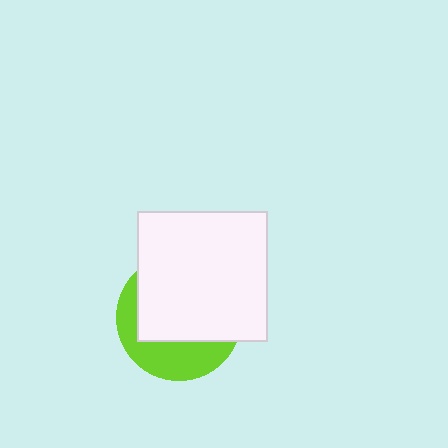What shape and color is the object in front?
The object in front is a white square.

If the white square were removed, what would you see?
You would see the complete lime circle.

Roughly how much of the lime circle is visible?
A small part of it is visible (roughly 36%).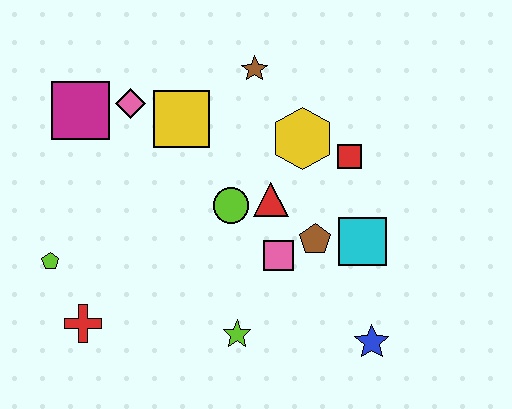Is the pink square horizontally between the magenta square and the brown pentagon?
Yes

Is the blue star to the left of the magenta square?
No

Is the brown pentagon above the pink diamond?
No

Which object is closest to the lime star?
The pink square is closest to the lime star.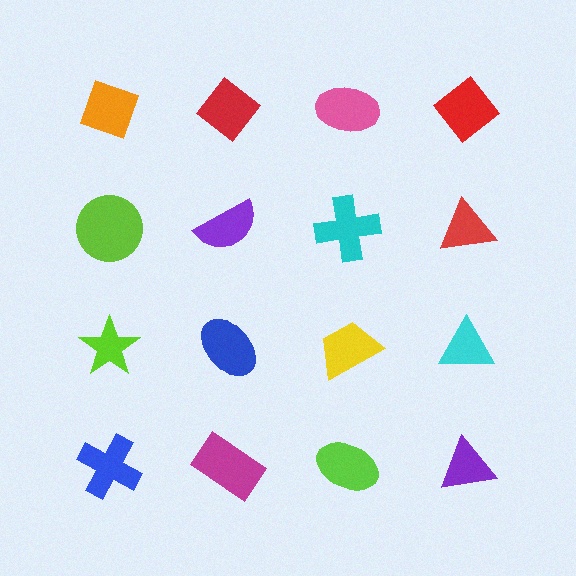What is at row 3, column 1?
A lime star.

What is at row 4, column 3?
A lime ellipse.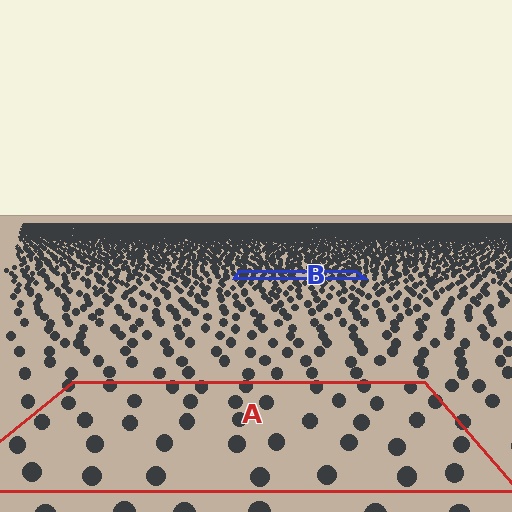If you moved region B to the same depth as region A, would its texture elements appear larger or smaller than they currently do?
They would appear larger. At a closer depth, the same texture elements are projected at a bigger on-screen size.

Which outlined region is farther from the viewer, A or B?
Region B is farther from the viewer — the texture elements inside it appear smaller and more densely packed.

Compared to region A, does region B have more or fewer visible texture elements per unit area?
Region B has more texture elements per unit area — they are packed more densely because it is farther away.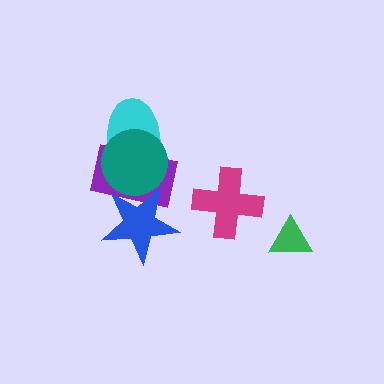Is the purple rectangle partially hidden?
Yes, it is partially covered by another shape.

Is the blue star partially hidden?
No, no other shape covers it.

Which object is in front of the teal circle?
The blue star is in front of the teal circle.